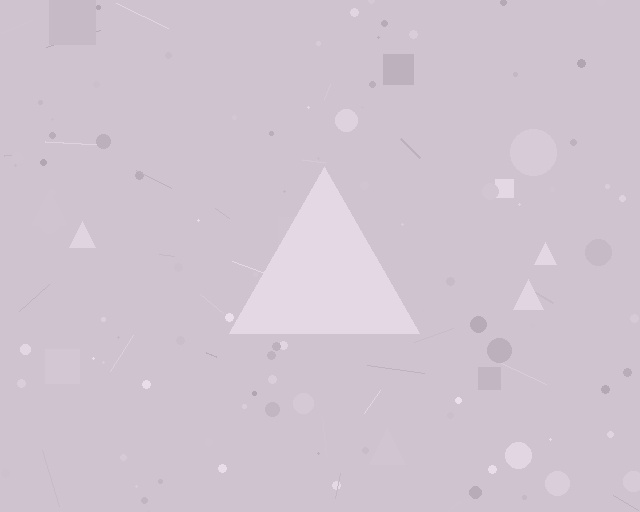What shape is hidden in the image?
A triangle is hidden in the image.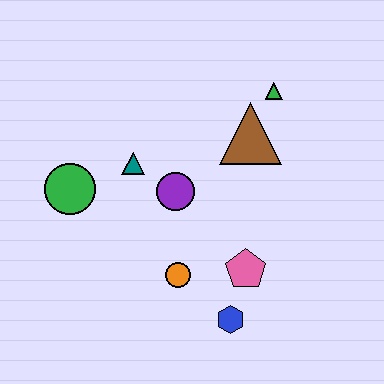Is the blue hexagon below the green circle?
Yes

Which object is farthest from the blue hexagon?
The green triangle is farthest from the blue hexagon.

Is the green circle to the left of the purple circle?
Yes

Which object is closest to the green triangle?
The brown triangle is closest to the green triangle.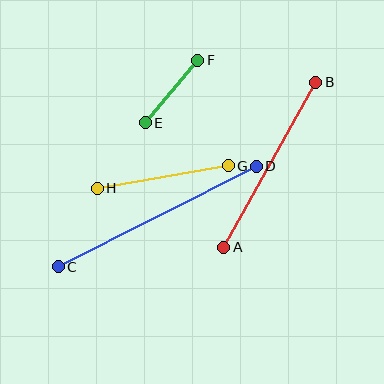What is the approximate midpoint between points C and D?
The midpoint is at approximately (157, 216) pixels.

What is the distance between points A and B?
The distance is approximately 189 pixels.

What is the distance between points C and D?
The distance is approximately 222 pixels.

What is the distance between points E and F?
The distance is approximately 81 pixels.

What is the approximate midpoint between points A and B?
The midpoint is at approximately (270, 165) pixels.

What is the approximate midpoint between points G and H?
The midpoint is at approximately (163, 177) pixels.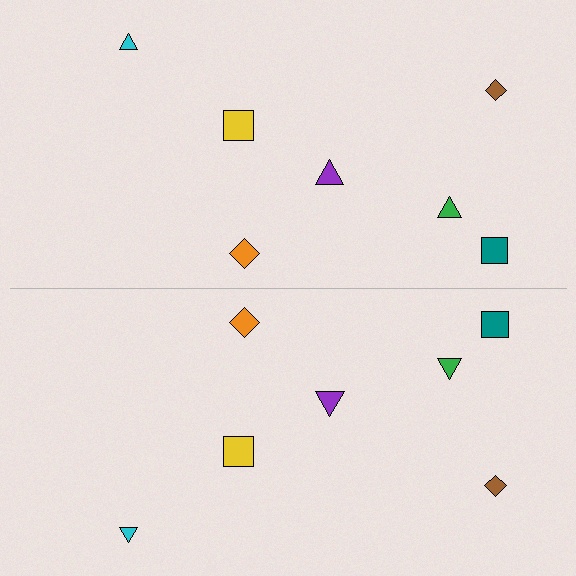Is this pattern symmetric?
Yes, this pattern has bilateral (reflection) symmetry.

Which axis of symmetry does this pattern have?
The pattern has a horizontal axis of symmetry running through the center of the image.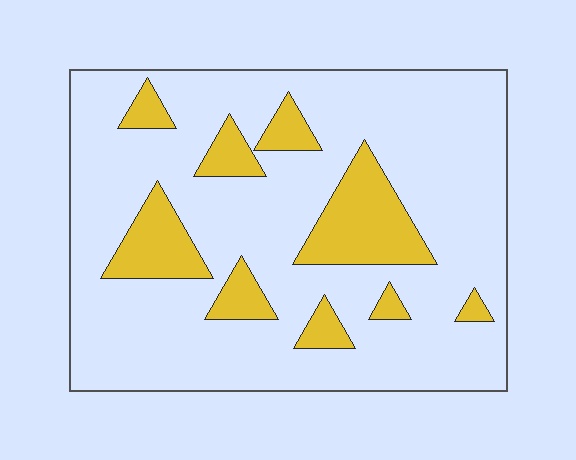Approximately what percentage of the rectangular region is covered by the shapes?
Approximately 20%.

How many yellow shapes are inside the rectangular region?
9.